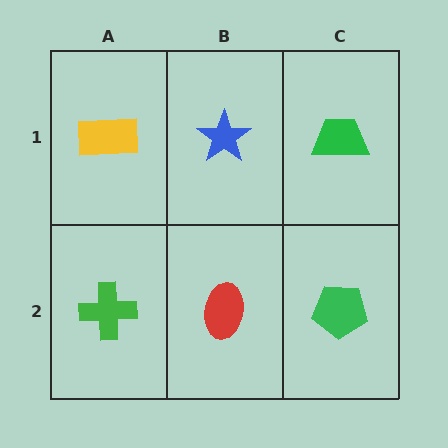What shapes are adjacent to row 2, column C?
A green trapezoid (row 1, column C), a red ellipse (row 2, column B).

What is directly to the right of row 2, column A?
A red ellipse.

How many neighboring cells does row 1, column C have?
2.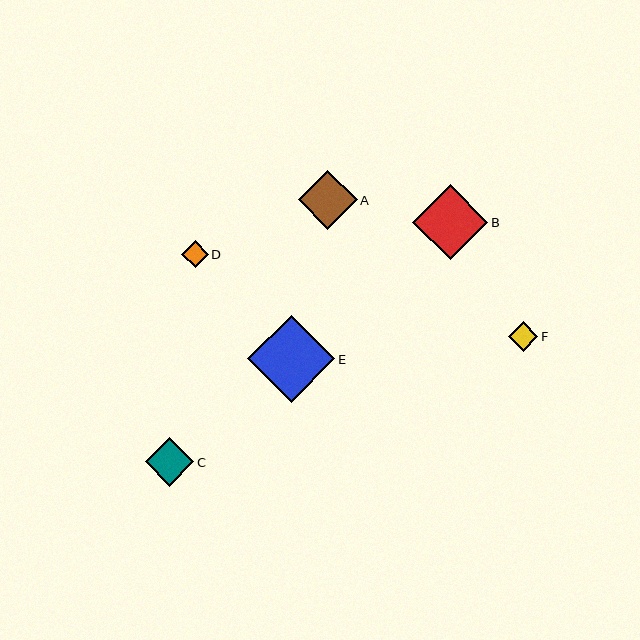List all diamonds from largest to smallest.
From largest to smallest: E, B, A, C, F, D.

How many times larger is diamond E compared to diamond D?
Diamond E is approximately 3.3 times the size of diamond D.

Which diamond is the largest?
Diamond E is the largest with a size of approximately 87 pixels.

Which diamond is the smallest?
Diamond D is the smallest with a size of approximately 27 pixels.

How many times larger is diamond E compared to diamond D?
Diamond E is approximately 3.3 times the size of diamond D.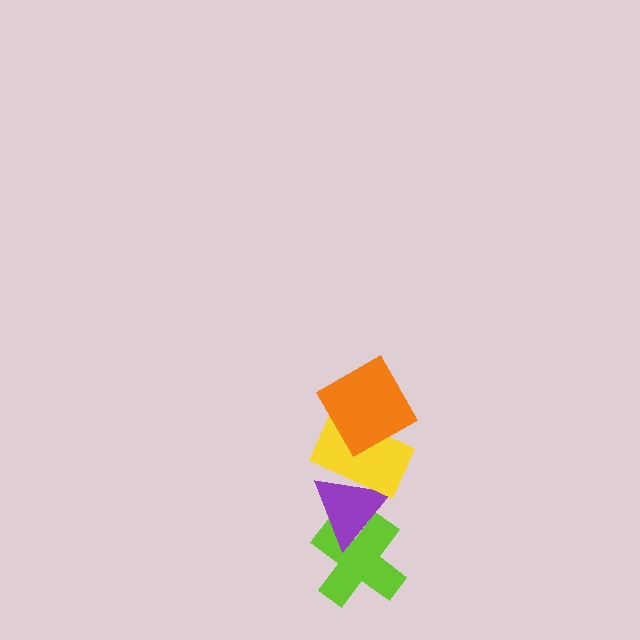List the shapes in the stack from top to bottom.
From top to bottom: the orange square, the yellow rectangle, the purple triangle, the lime cross.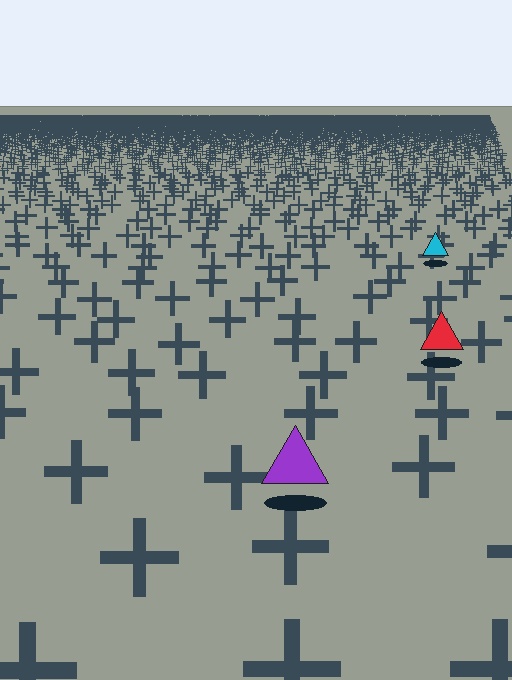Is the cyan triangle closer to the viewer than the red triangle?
No. The red triangle is closer — you can tell from the texture gradient: the ground texture is coarser near it.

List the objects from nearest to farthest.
From nearest to farthest: the purple triangle, the red triangle, the cyan triangle.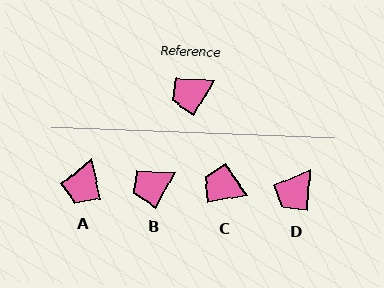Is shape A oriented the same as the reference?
No, it is off by about 43 degrees.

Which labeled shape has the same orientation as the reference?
B.